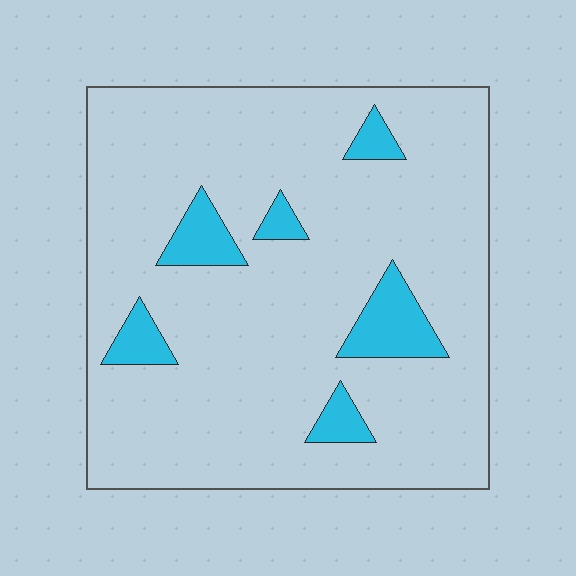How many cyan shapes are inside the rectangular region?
6.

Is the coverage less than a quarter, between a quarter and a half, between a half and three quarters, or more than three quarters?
Less than a quarter.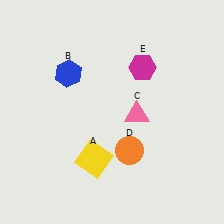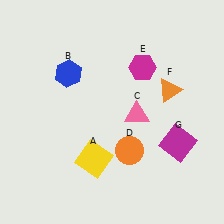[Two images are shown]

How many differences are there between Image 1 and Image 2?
There are 2 differences between the two images.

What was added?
An orange triangle (F), a magenta square (G) were added in Image 2.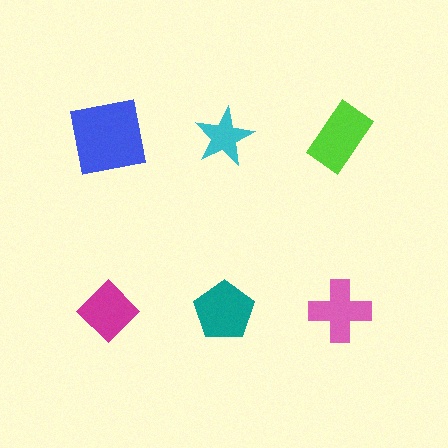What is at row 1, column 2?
A cyan star.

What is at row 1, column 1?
A blue square.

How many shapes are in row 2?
3 shapes.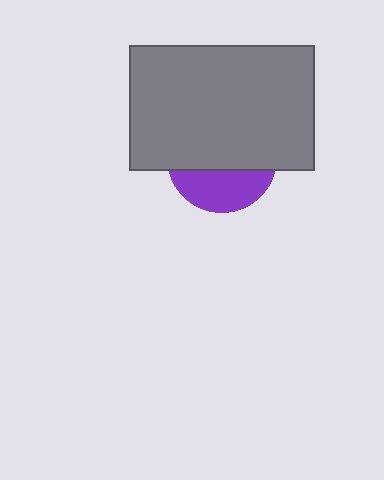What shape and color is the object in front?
The object in front is a gray rectangle.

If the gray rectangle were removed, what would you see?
You would see the complete purple circle.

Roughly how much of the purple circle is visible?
A small part of it is visible (roughly 35%).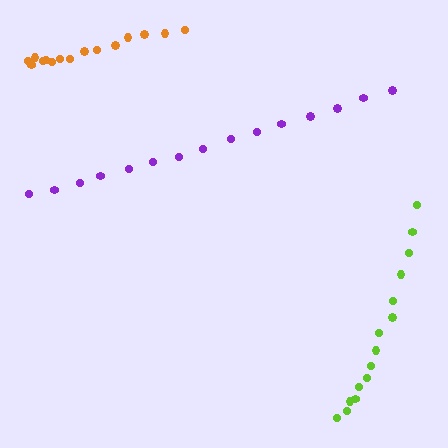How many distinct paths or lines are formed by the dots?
There are 3 distinct paths.